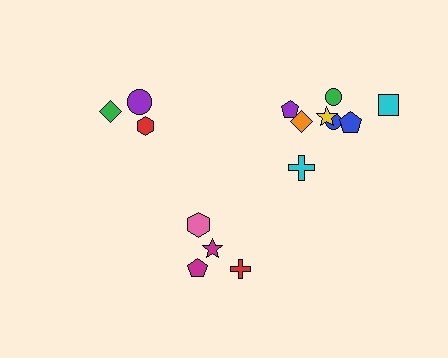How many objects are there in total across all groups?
There are 15 objects.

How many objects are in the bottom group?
There are 4 objects.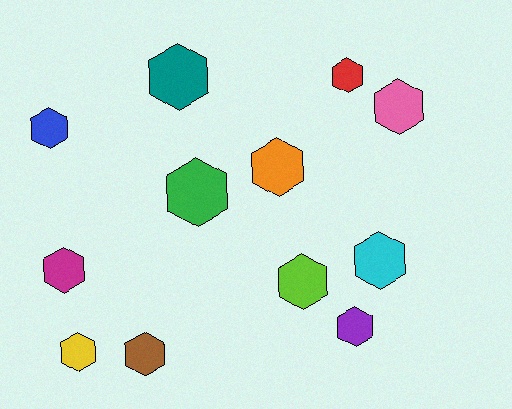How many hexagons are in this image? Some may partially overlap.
There are 12 hexagons.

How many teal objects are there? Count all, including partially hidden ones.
There is 1 teal object.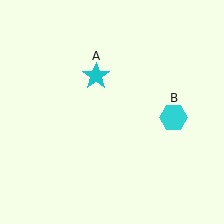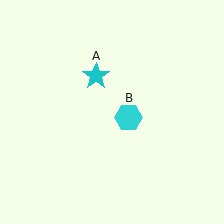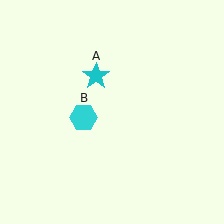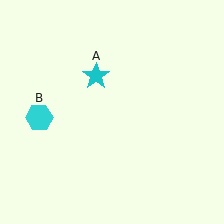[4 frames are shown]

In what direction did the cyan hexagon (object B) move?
The cyan hexagon (object B) moved left.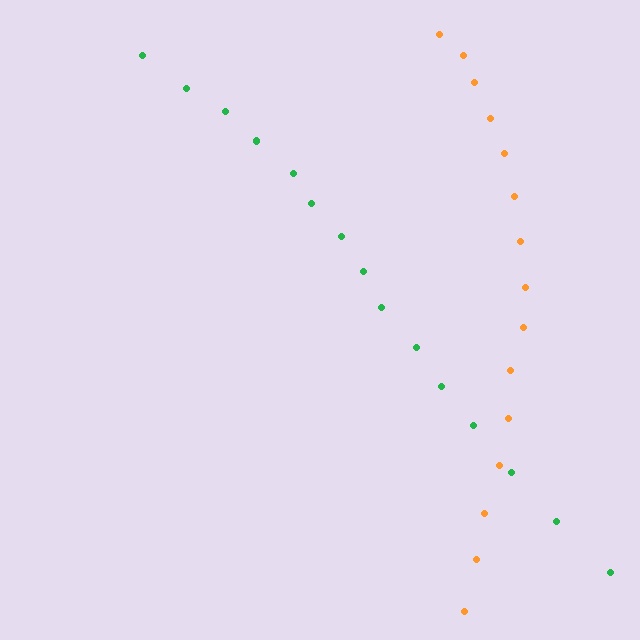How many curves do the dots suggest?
There are 2 distinct paths.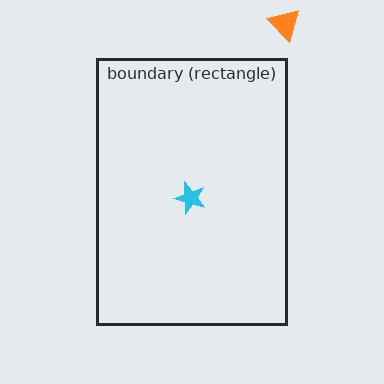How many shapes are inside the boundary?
1 inside, 1 outside.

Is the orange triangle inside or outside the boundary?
Outside.